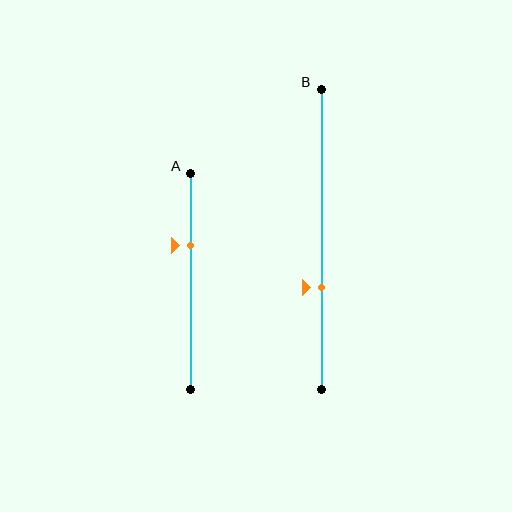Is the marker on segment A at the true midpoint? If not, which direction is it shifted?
No, the marker on segment A is shifted upward by about 17% of the segment length.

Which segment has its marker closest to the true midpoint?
Segment B has its marker closest to the true midpoint.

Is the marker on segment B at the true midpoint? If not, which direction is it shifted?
No, the marker on segment B is shifted downward by about 16% of the segment length.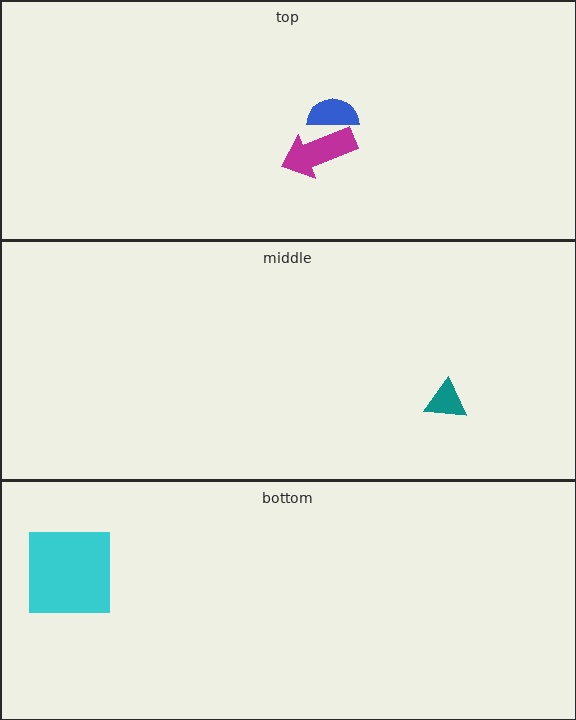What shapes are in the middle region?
The teal triangle.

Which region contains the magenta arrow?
The top region.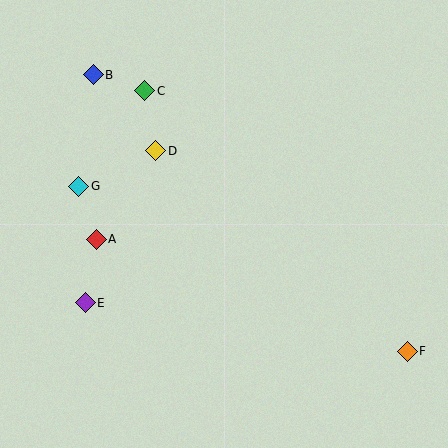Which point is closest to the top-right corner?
Point C is closest to the top-right corner.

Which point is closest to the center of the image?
Point D at (156, 151) is closest to the center.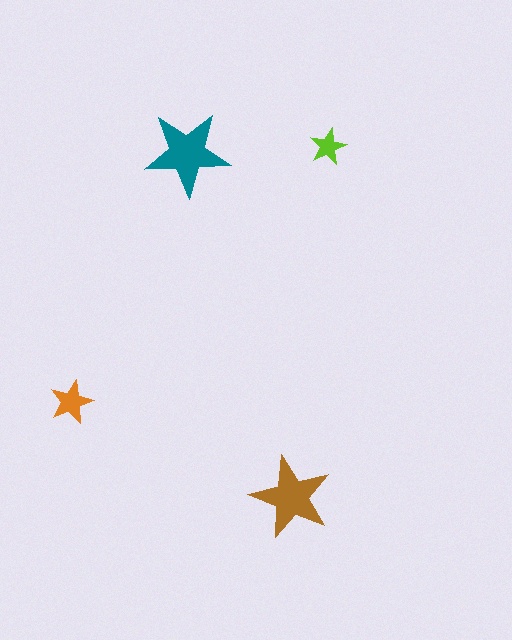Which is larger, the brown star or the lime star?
The brown one.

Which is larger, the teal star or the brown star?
The teal one.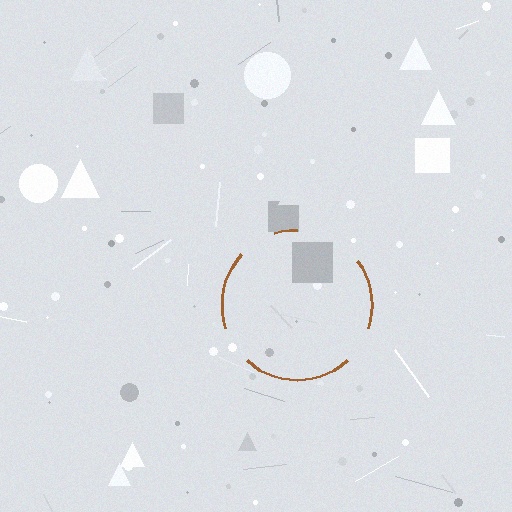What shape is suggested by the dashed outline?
The dashed outline suggests a circle.